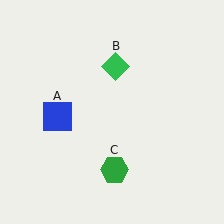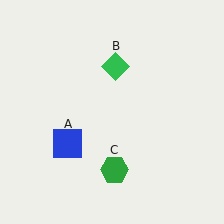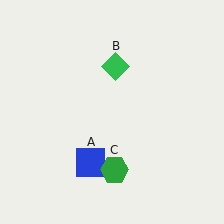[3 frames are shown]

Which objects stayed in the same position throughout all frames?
Green diamond (object B) and green hexagon (object C) remained stationary.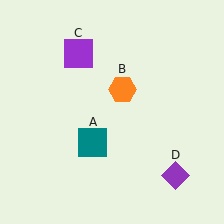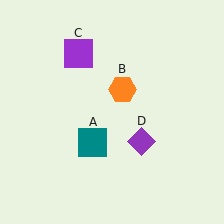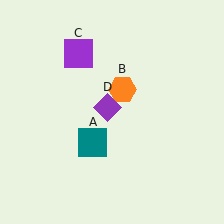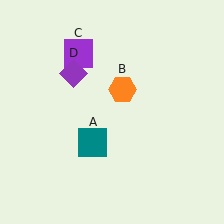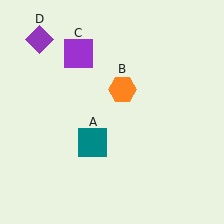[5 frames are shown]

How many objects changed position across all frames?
1 object changed position: purple diamond (object D).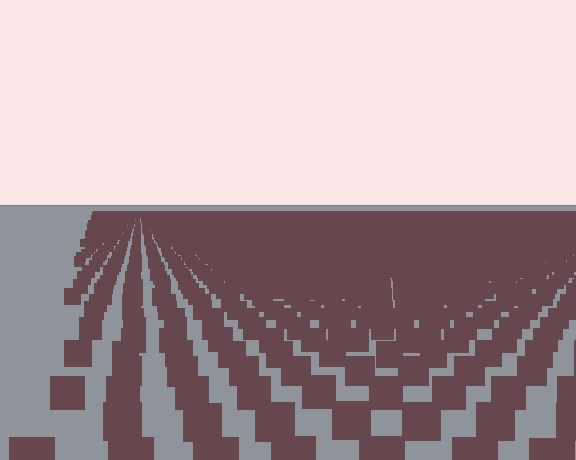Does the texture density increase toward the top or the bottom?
Density increases toward the top.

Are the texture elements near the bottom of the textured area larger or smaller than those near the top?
Larger. Near the bottom, elements are closer to the viewer and appear at a bigger on-screen size.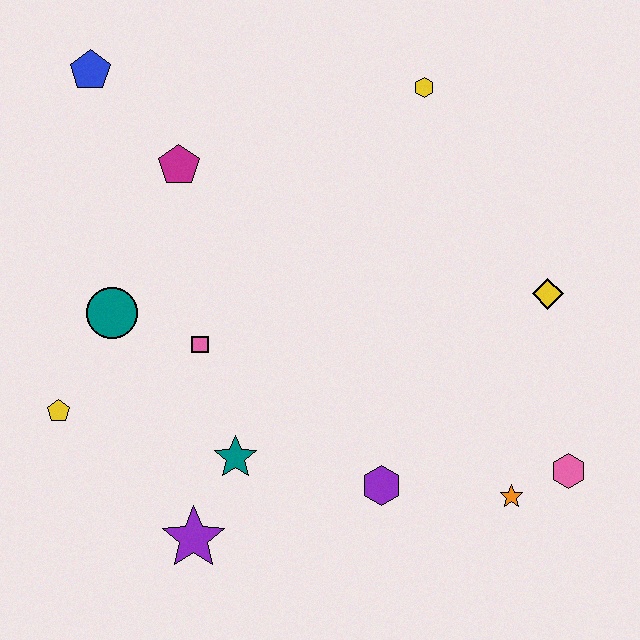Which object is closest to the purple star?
The teal star is closest to the purple star.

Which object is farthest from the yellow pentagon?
The pink hexagon is farthest from the yellow pentagon.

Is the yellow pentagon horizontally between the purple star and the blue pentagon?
No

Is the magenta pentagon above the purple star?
Yes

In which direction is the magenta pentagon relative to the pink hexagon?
The magenta pentagon is to the left of the pink hexagon.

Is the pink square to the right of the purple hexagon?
No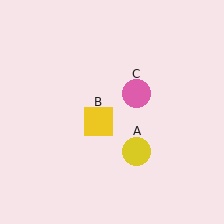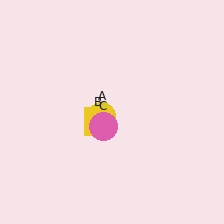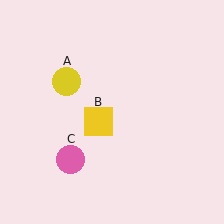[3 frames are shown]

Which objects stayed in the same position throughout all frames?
Yellow square (object B) remained stationary.